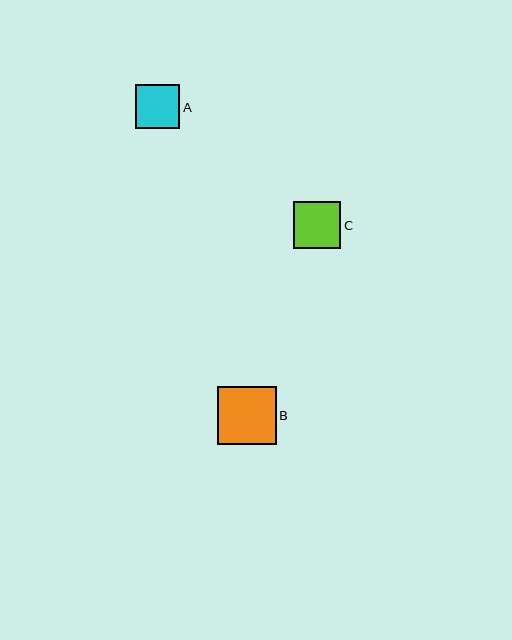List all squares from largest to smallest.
From largest to smallest: B, C, A.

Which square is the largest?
Square B is the largest with a size of approximately 58 pixels.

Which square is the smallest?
Square A is the smallest with a size of approximately 44 pixels.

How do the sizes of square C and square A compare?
Square C and square A are approximately the same size.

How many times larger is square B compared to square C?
Square B is approximately 1.2 times the size of square C.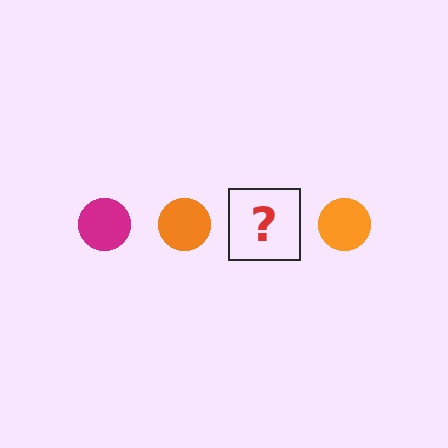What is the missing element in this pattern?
The missing element is a magenta circle.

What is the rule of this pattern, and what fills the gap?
The rule is that the pattern cycles through magenta, orange circles. The gap should be filled with a magenta circle.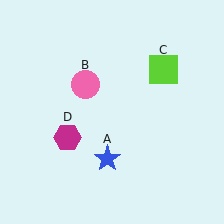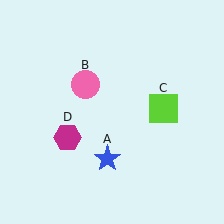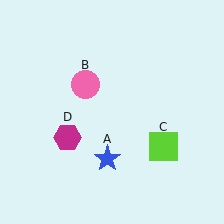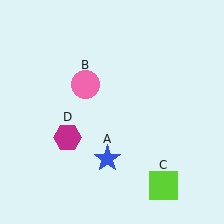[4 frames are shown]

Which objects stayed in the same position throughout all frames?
Blue star (object A) and pink circle (object B) and magenta hexagon (object D) remained stationary.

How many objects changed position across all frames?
1 object changed position: lime square (object C).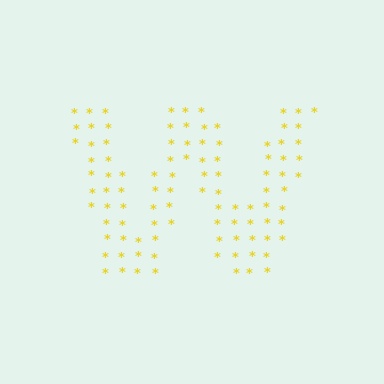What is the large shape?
The large shape is the letter W.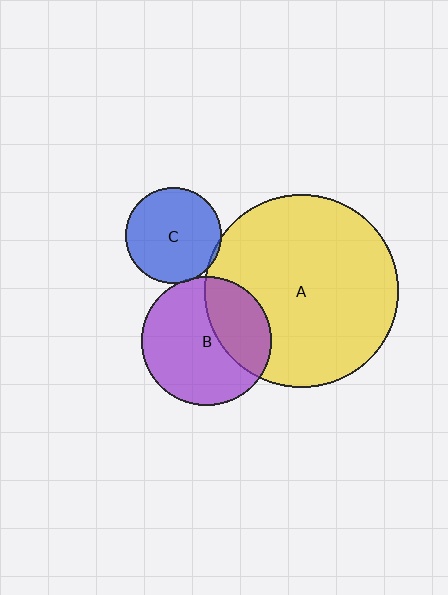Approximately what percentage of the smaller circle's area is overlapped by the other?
Approximately 5%.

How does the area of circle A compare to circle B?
Approximately 2.2 times.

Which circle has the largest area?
Circle A (yellow).